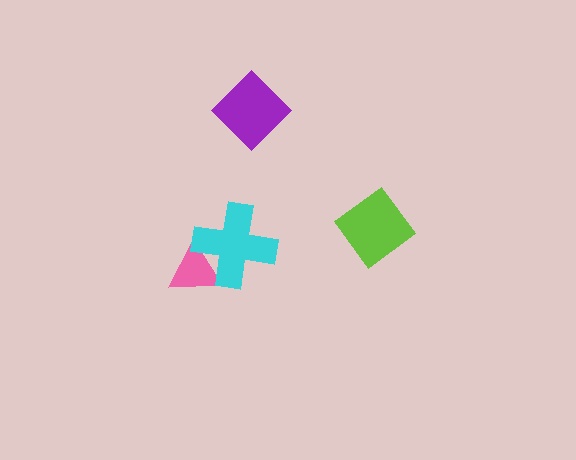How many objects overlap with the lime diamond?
0 objects overlap with the lime diamond.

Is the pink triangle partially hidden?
Yes, it is partially covered by another shape.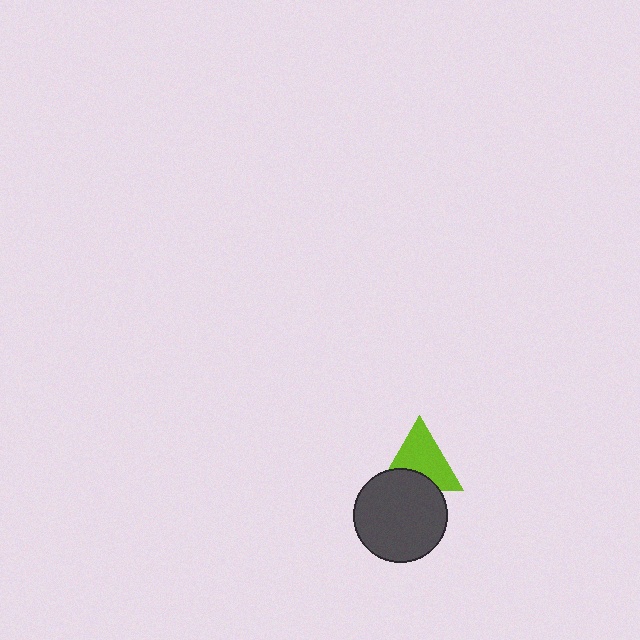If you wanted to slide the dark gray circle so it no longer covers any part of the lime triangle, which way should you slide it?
Slide it down — that is the most direct way to separate the two shapes.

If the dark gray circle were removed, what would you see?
You would see the complete lime triangle.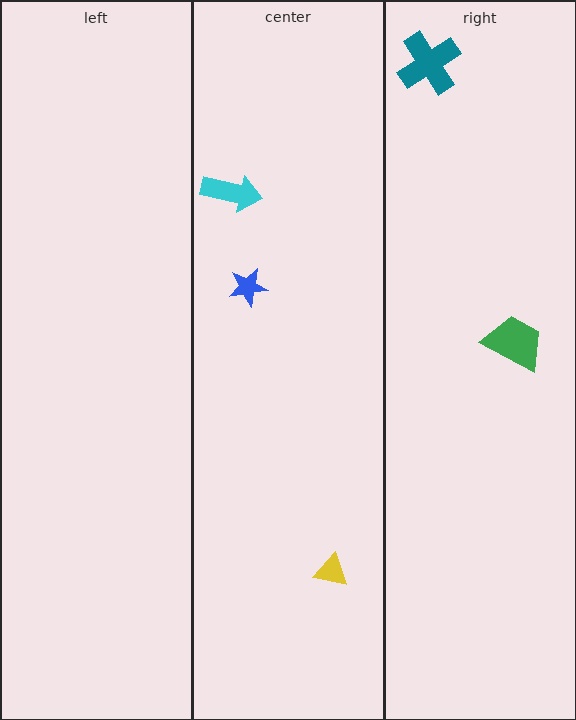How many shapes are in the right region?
2.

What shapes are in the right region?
The teal cross, the green trapezoid.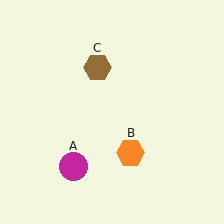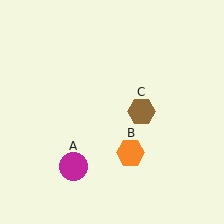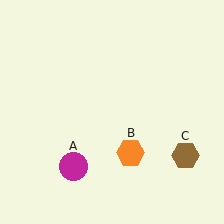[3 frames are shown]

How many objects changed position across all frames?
1 object changed position: brown hexagon (object C).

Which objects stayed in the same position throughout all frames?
Magenta circle (object A) and orange hexagon (object B) remained stationary.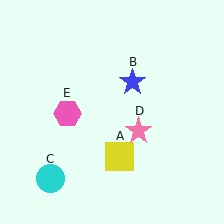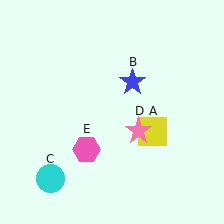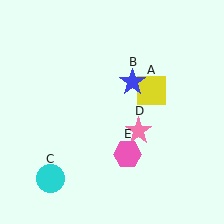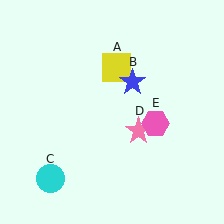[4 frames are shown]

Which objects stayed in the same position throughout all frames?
Blue star (object B) and cyan circle (object C) and pink star (object D) remained stationary.